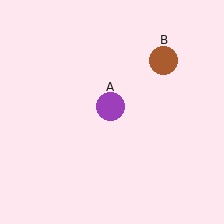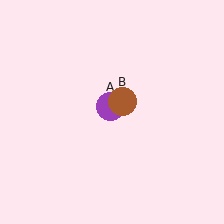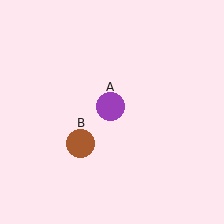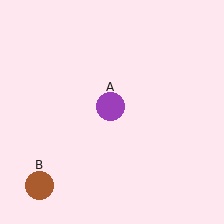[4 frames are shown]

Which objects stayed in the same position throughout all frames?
Purple circle (object A) remained stationary.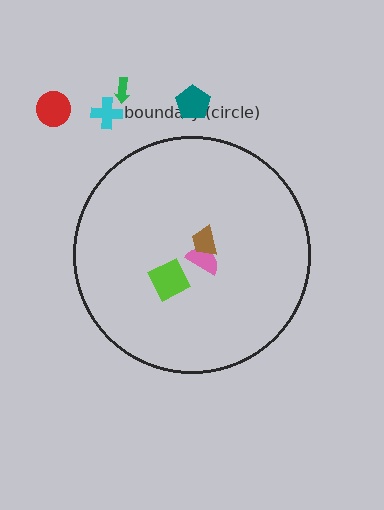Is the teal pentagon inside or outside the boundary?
Outside.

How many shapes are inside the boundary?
3 inside, 4 outside.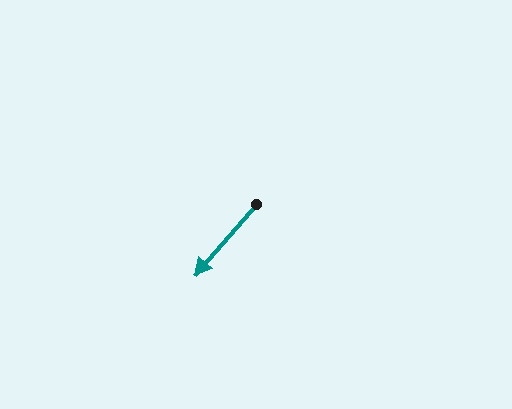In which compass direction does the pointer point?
Southwest.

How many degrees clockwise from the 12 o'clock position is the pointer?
Approximately 221 degrees.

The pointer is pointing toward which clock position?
Roughly 7 o'clock.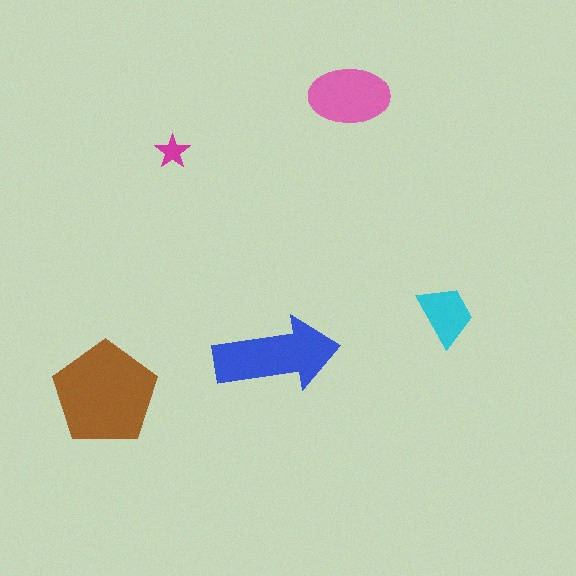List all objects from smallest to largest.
The magenta star, the cyan trapezoid, the pink ellipse, the blue arrow, the brown pentagon.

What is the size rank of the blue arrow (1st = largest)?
2nd.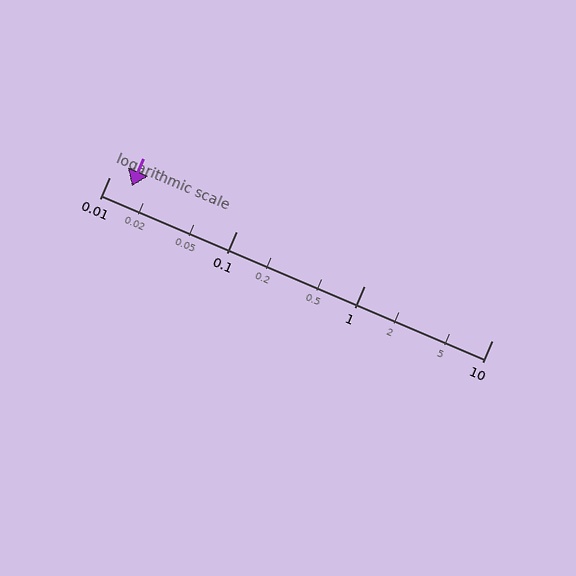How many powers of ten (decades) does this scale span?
The scale spans 3 decades, from 0.01 to 10.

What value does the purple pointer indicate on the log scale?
The pointer indicates approximately 0.015.